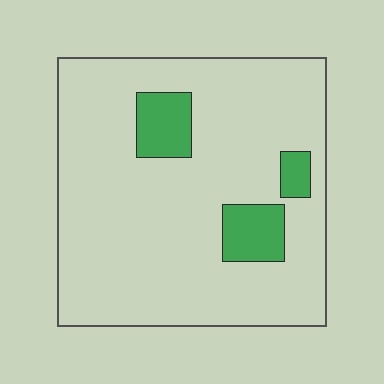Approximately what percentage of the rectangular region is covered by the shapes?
Approximately 10%.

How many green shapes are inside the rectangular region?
3.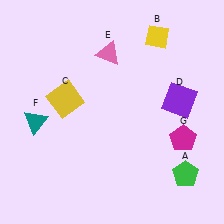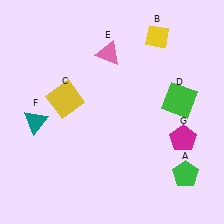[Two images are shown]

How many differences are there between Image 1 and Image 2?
There is 1 difference between the two images.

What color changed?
The square (D) changed from purple in Image 1 to green in Image 2.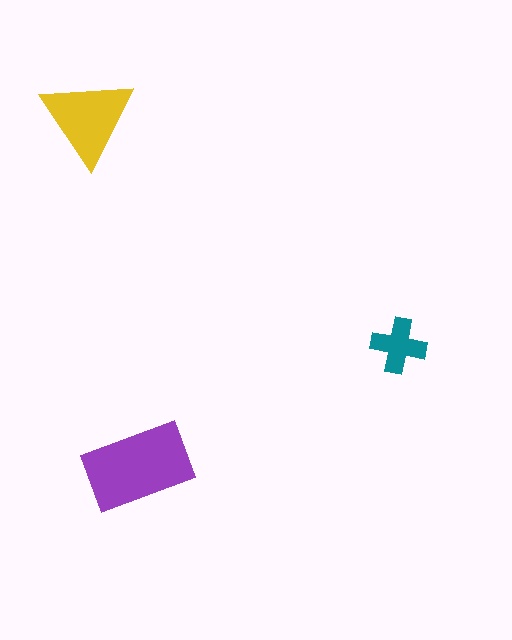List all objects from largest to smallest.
The purple rectangle, the yellow triangle, the teal cross.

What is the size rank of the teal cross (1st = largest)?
3rd.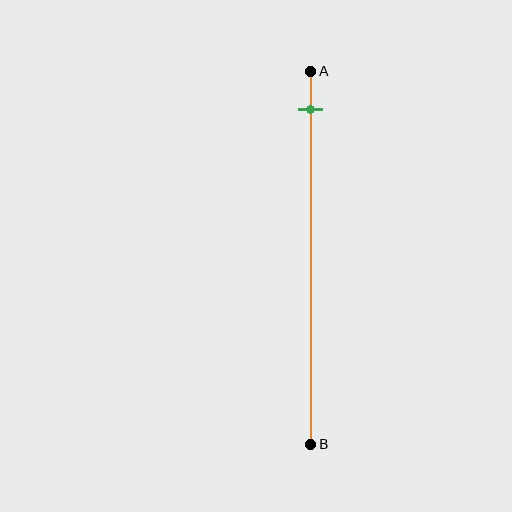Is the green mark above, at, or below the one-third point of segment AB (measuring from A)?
The green mark is above the one-third point of segment AB.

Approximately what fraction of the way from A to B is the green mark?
The green mark is approximately 10% of the way from A to B.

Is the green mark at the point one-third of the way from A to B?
No, the mark is at about 10% from A, not at the 33% one-third point.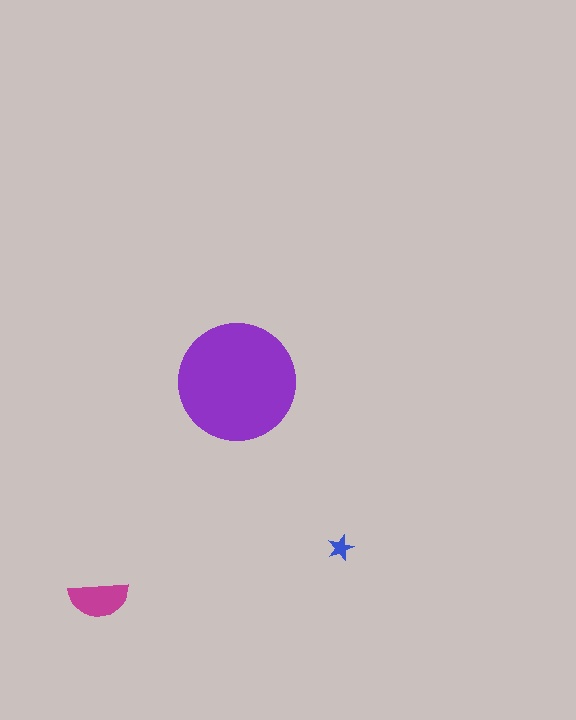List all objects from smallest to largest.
The blue star, the magenta semicircle, the purple circle.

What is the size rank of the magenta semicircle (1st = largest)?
2nd.